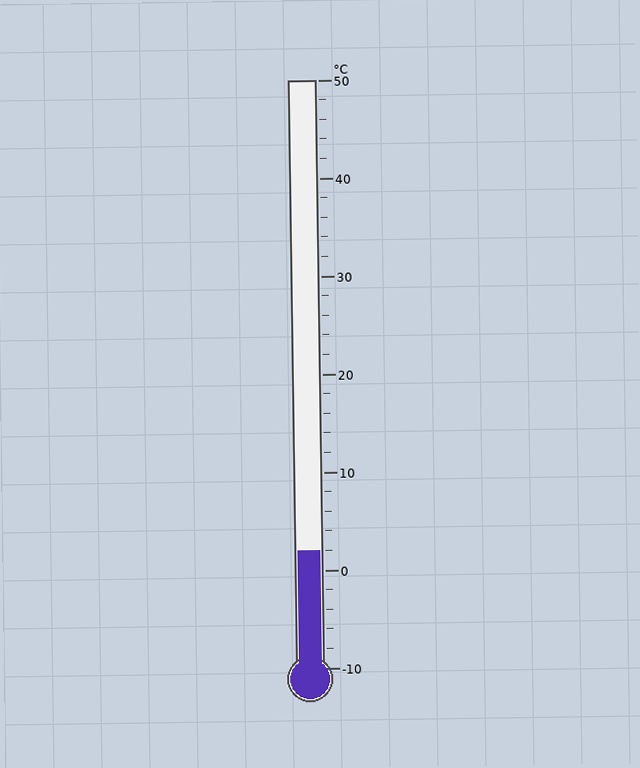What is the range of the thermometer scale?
The thermometer scale ranges from -10°C to 50°C.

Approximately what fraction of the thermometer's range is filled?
The thermometer is filled to approximately 20% of its range.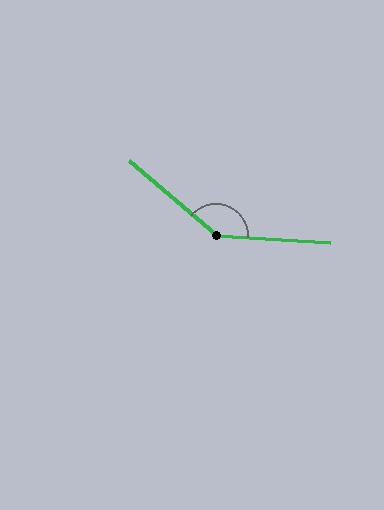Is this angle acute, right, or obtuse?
It is obtuse.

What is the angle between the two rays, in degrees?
Approximately 143 degrees.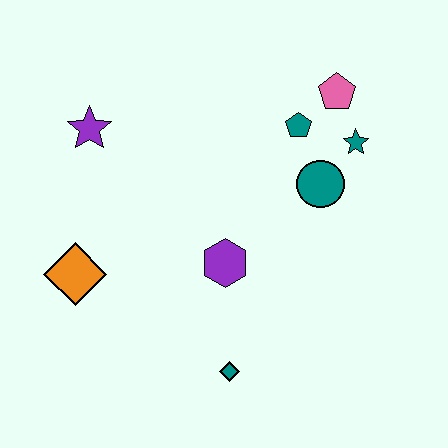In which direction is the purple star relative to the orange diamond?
The purple star is above the orange diamond.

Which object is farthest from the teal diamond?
The pink pentagon is farthest from the teal diamond.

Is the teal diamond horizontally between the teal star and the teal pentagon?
No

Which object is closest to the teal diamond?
The purple hexagon is closest to the teal diamond.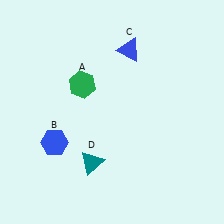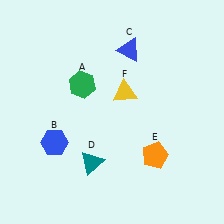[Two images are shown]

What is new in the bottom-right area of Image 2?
An orange pentagon (E) was added in the bottom-right area of Image 2.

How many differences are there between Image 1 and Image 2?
There are 2 differences between the two images.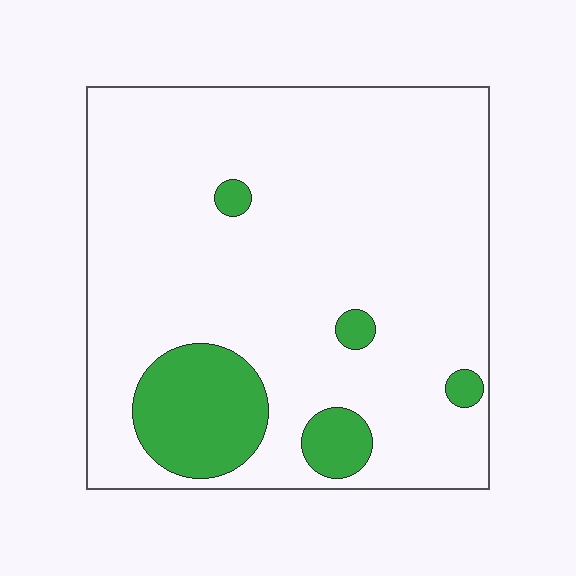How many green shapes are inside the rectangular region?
5.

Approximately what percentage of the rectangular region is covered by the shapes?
Approximately 15%.